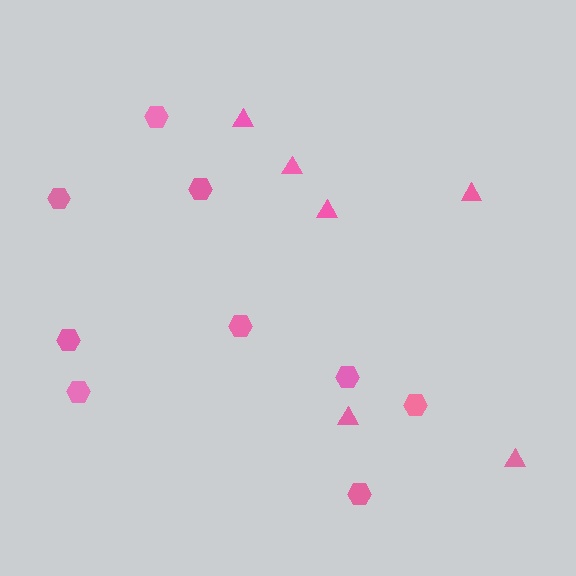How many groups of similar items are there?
There are 2 groups: one group of hexagons (9) and one group of triangles (6).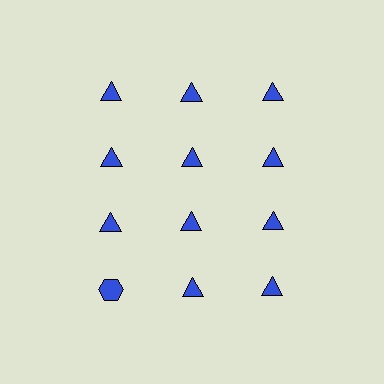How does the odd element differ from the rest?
It has a different shape: hexagon instead of triangle.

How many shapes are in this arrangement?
There are 12 shapes arranged in a grid pattern.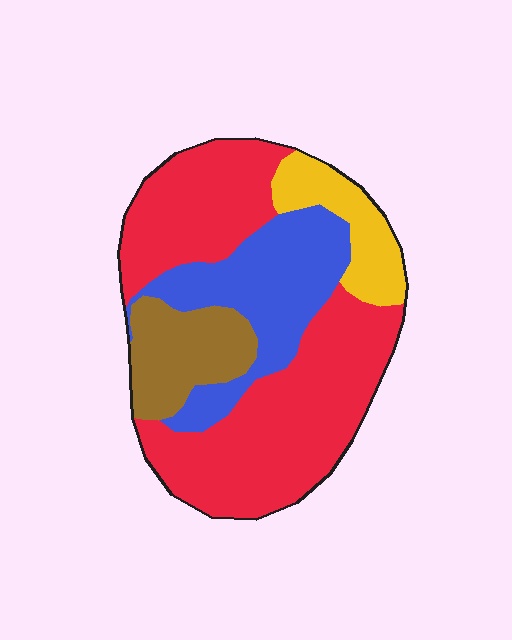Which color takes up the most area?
Red, at roughly 55%.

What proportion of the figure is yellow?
Yellow takes up about one tenth (1/10) of the figure.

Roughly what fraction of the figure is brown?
Brown takes up less than a quarter of the figure.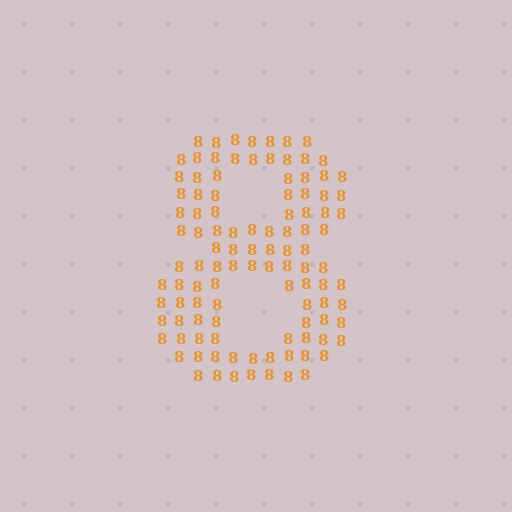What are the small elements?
The small elements are digit 8's.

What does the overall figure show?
The overall figure shows the digit 8.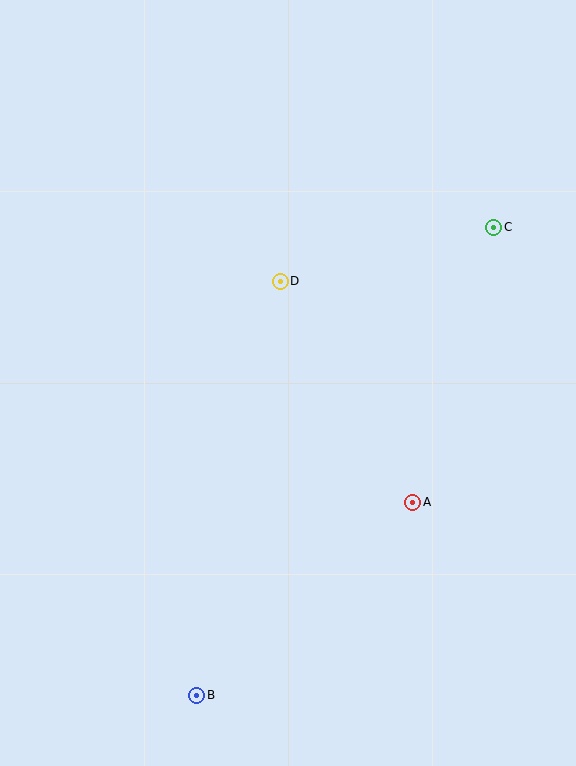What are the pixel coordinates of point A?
Point A is at (413, 502).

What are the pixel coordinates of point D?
Point D is at (280, 281).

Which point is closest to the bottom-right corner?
Point A is closest to the bottom-right corner.